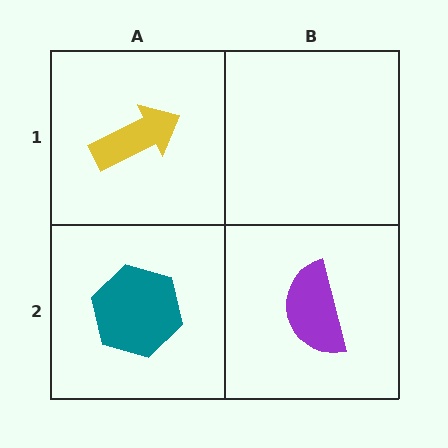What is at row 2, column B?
A purple semicircle.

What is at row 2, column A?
A teal hexagon.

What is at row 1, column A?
A yellow arrow.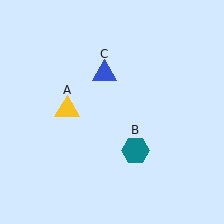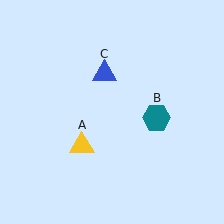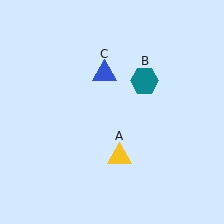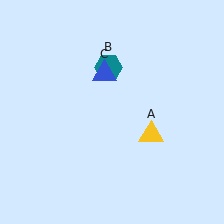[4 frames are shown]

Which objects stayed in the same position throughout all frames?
Blue triangle (object C) remained stationary.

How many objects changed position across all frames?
2 objects changed position: yellow triangle (object A), teal hexagon (object B).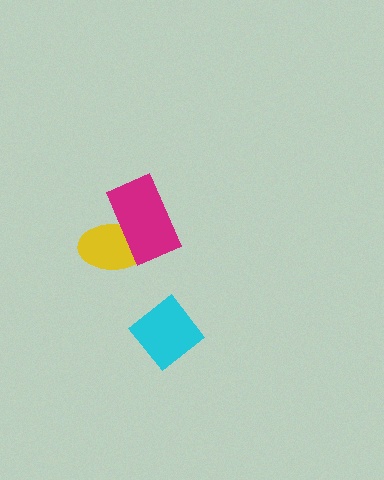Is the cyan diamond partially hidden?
No, no other shape covers it.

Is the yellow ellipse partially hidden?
Yes, it is partially covered by another shape.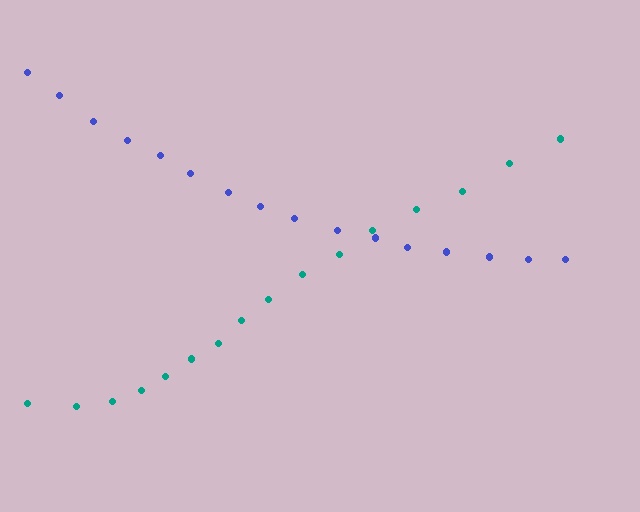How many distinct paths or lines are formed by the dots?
There are 2 distinct paths.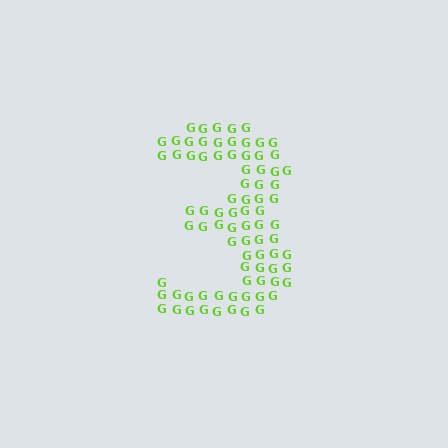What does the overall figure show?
The overall figure shows the digit 3.